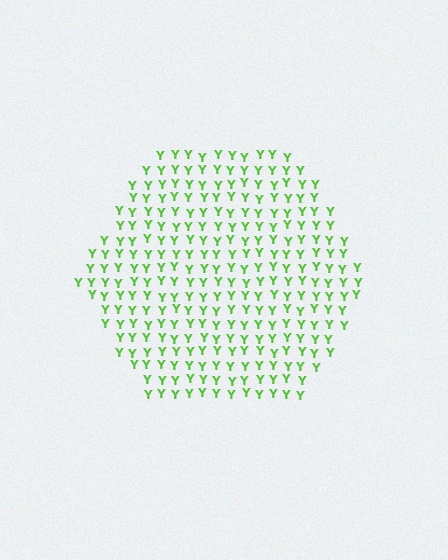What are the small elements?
The small elements are letter Y's.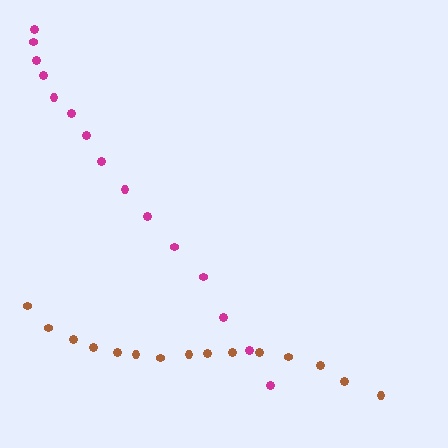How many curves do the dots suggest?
There are 2 distinct paths.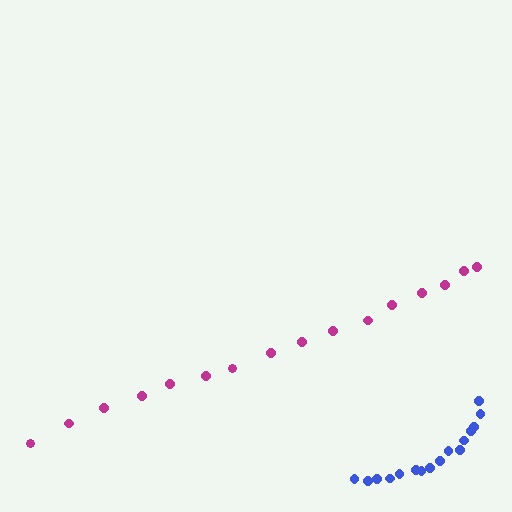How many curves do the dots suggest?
There are 2 distinct paths.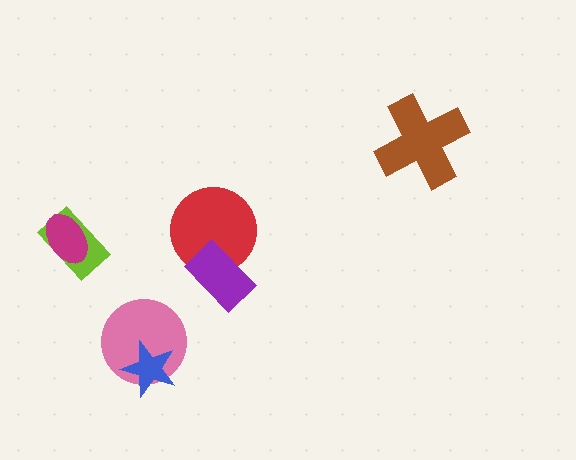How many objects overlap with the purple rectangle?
1 object overlaps with the purple rectangle.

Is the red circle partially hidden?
Yes, it is partially covered by another shape.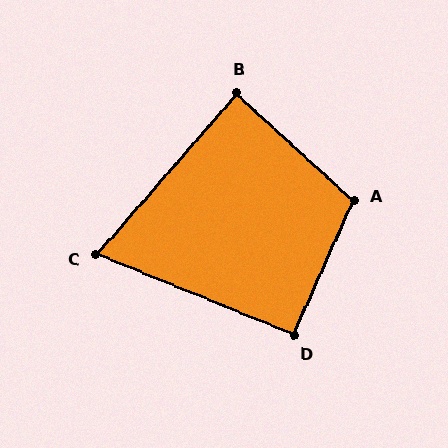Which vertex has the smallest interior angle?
C, at approximately 71 degrees.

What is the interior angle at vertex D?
Approximately 92 degrees (approximately right).